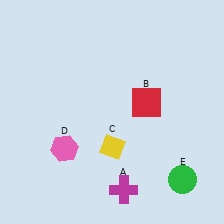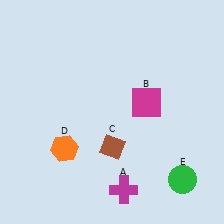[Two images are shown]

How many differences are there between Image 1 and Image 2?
There are 3 differences between the two images.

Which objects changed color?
B changed from red to magenta. C changed from yellow to brown. D changed from pink to orange.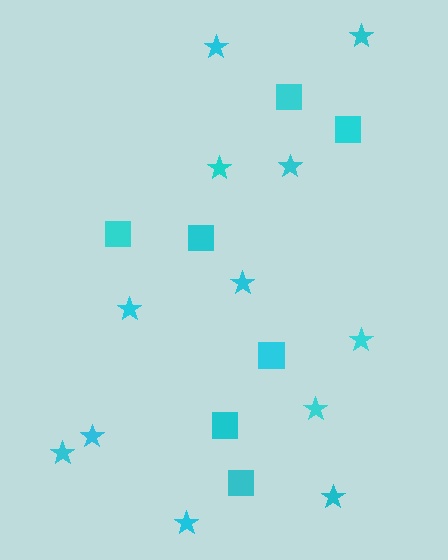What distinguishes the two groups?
There are 2 groups: one group of squares (7) and one group of stars (12).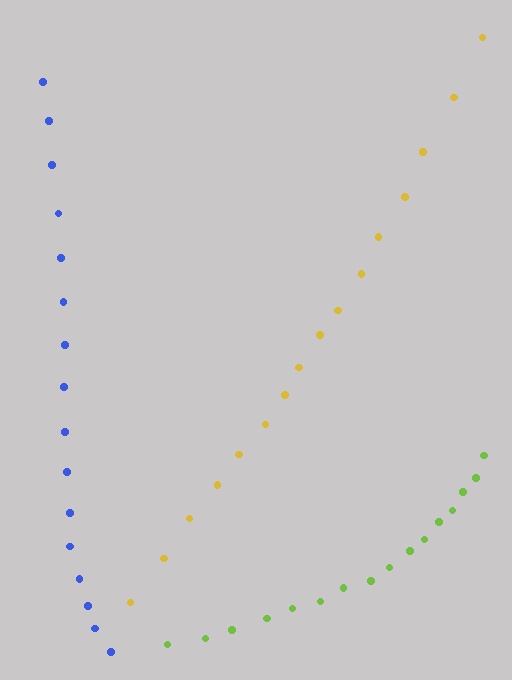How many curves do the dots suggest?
There are 3 distinct paths.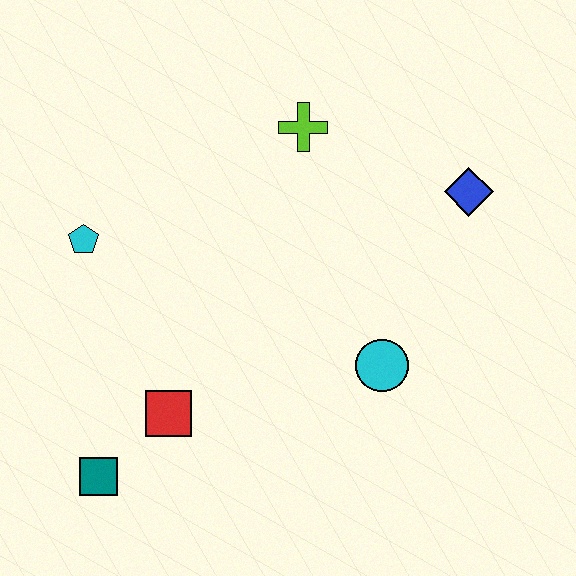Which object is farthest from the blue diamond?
The teal square is farthest from the blue diamond.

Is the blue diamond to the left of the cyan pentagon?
No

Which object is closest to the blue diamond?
The lime cross is closest to the blue diamond.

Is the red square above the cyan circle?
No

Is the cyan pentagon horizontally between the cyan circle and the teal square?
No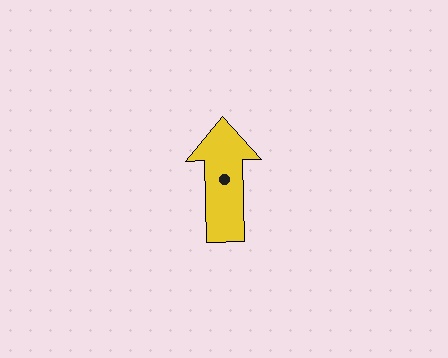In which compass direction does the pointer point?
North.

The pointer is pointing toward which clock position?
Roughly 12 o'clock.